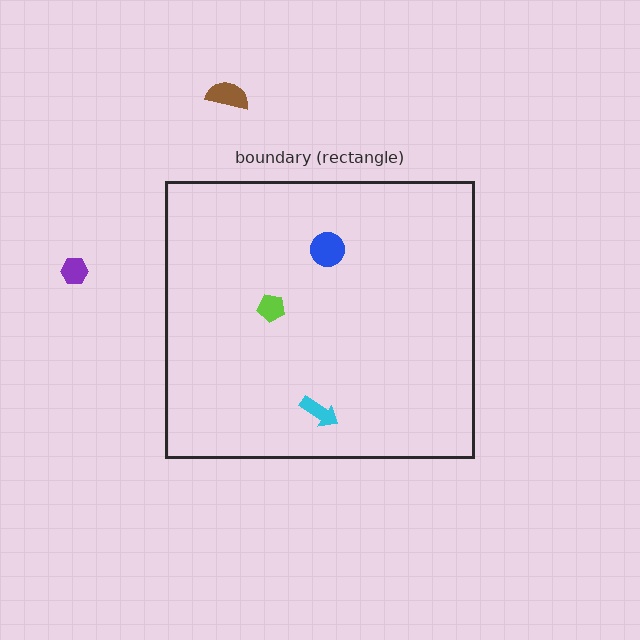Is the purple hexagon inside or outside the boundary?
Outside.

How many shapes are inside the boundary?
3 inside, 2 outside.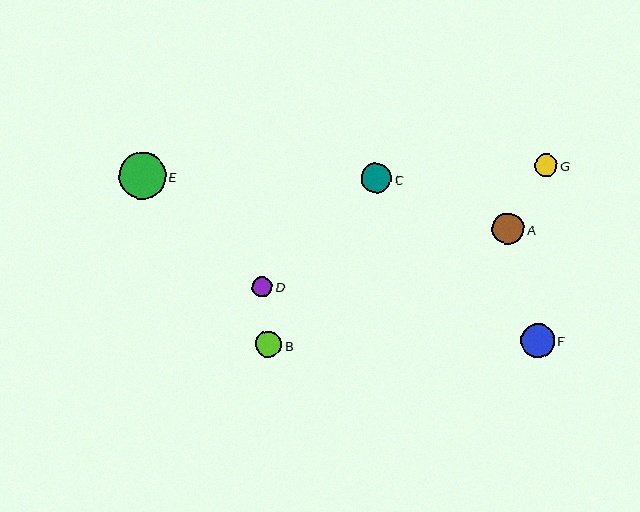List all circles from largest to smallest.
From largest to smallest: E, F, A, C, B, G, D.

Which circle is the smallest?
Circle D is the smallest with a size of approximately 20 pixels.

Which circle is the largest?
Circle E is the largest with a size of approximately 47 pixels.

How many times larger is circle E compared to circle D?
Circle E is approximately 2.4 times the size of circle D.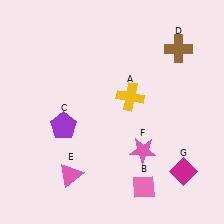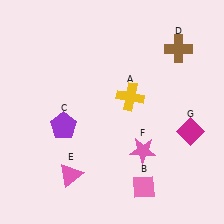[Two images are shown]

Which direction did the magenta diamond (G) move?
The magenta diamond (G) moved up.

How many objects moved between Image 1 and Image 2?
1 object moved between the two images.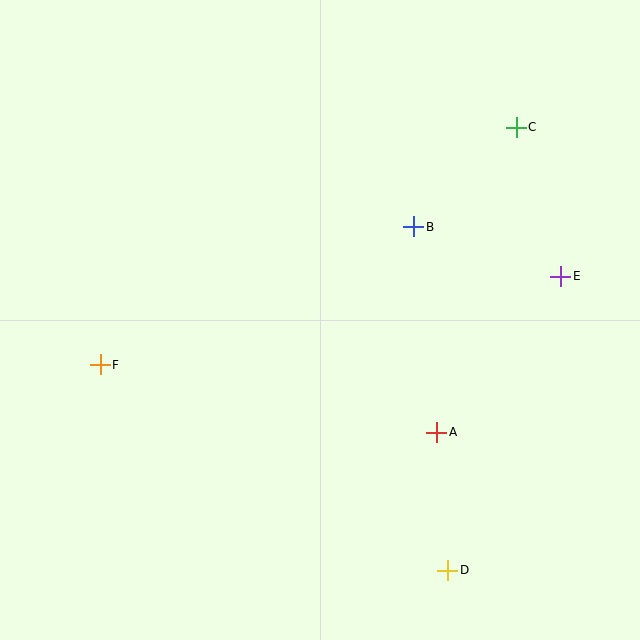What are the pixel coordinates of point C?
Point C is at (516, 127).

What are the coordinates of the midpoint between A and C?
The midpoint between A and C is at (476, 280).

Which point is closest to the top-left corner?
Point F is closest to the top-left corner.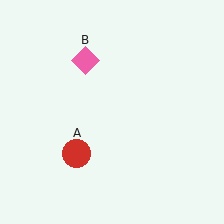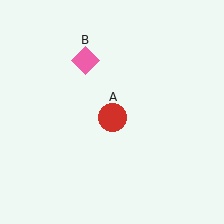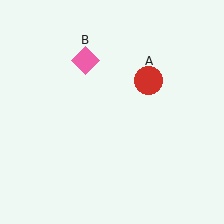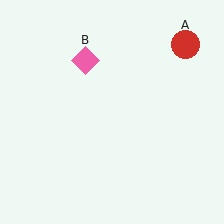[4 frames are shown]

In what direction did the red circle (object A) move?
The red circle (object A) moved up and to the right.